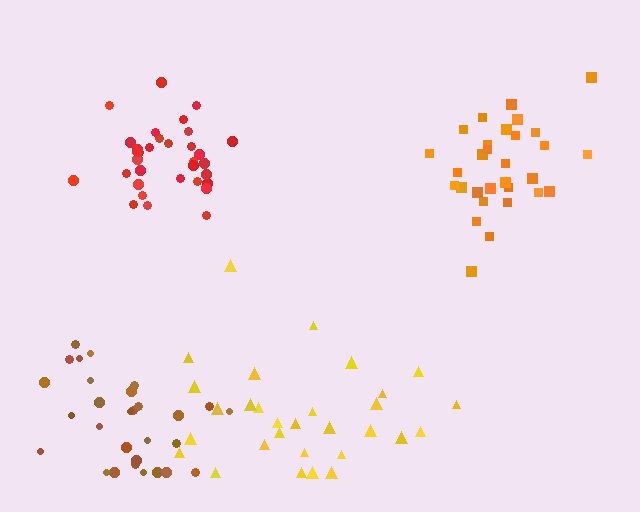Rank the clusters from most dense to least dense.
red, orange, brown, yellow.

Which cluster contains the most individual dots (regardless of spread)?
Red (33).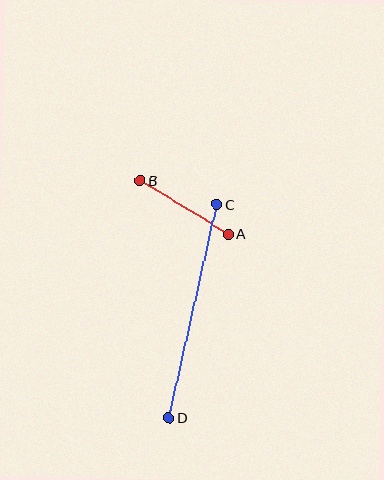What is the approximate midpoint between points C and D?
The midpoint is at approximately (193, 311) pixels.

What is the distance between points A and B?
The distance is approximately 103 pixels.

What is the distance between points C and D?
The distance is approximately 219 pixels.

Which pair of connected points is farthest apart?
Points C and D are farthest apart.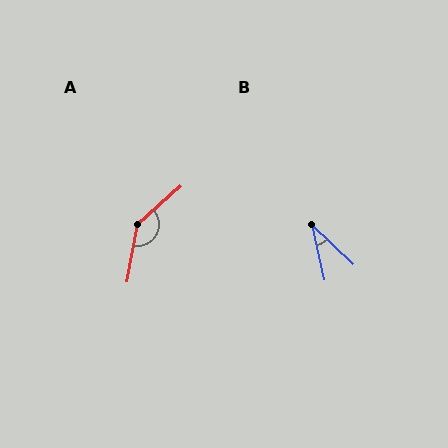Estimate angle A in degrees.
Approximately 143 degrees.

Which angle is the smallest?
B, at approximately 34 degrees.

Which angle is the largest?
A, at approximately 143 degrees.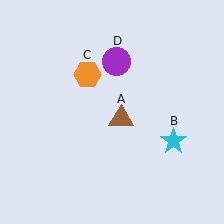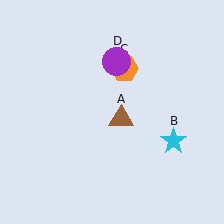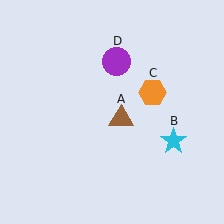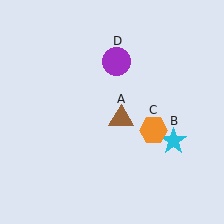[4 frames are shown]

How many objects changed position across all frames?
1 object changed position: orange hexagon (object C).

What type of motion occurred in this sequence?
The orange hexagon (object C) rotated clockwise around the center of the scene.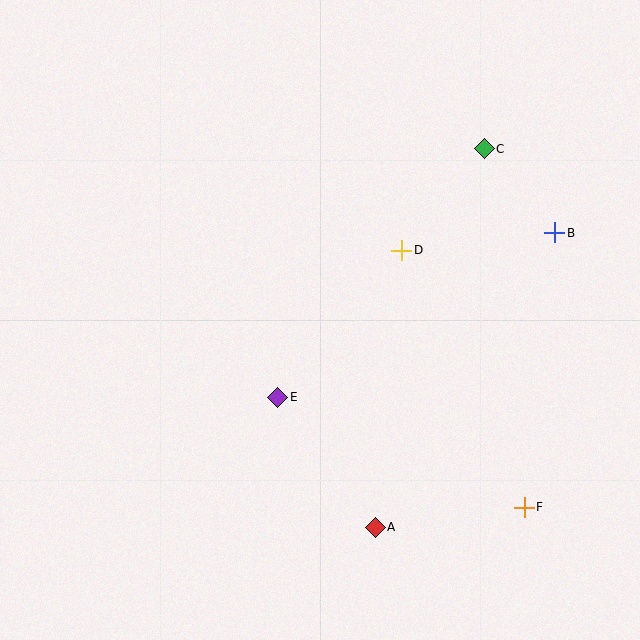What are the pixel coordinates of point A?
Point A is at (375, 527).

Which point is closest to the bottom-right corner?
Point F is closest to the bottom-right corner.